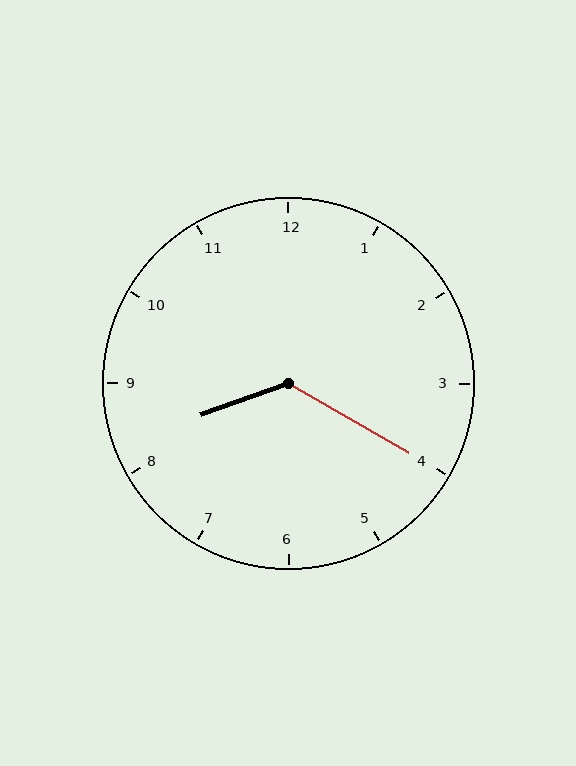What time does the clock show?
8:20.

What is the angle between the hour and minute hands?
Approximately 130 degrees.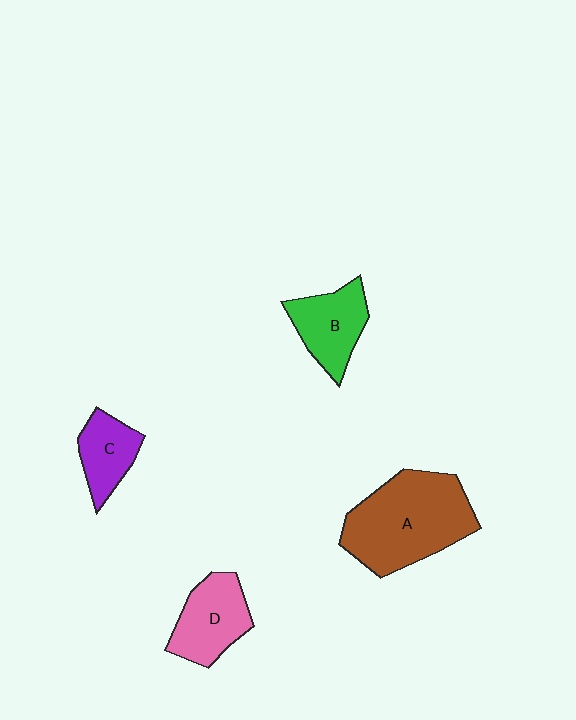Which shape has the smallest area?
Shape C (purple).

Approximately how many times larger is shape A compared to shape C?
Approximately 2.5 times.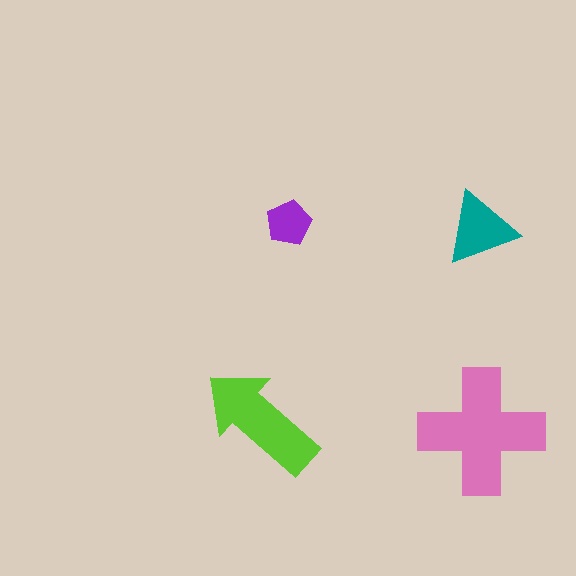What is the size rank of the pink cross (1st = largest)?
1st.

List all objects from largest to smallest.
The pink cross, the lime arrow, the teal triangle, the purple pentagon.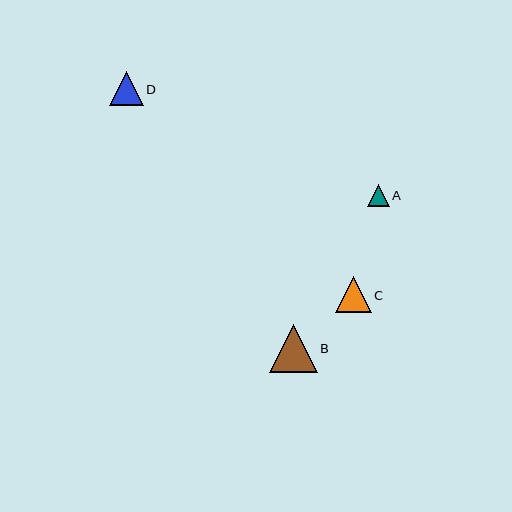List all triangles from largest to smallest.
From largest to smallest: B, C, D, A.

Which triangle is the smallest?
Triangle A is the smallest with a size of approximately 22 pixels.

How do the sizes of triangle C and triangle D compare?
Triangle C and triangle D are approximately the same size.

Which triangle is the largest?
Triangle B is the largest with a size of approximately 48 pixels.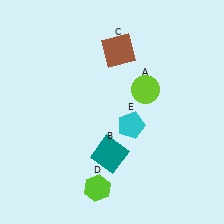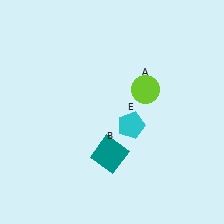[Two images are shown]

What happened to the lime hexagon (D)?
The lime hexagon (D) was removed in Image 2. It was in the bottom-left area of Image 1.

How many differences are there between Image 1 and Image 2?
There are 2 differences between the two images.